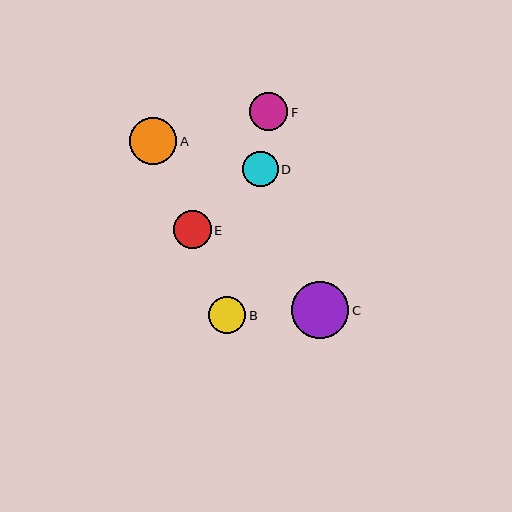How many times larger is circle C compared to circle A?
Circle C is approximately 1.2 times the size of circle A.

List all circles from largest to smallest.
From largest to smallest: C, A, F, E, B, D.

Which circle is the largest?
Circle C is the largest with a size of approximately 57 pixels.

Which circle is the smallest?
Circle D is the smallest with a size of approximately 35 pixels.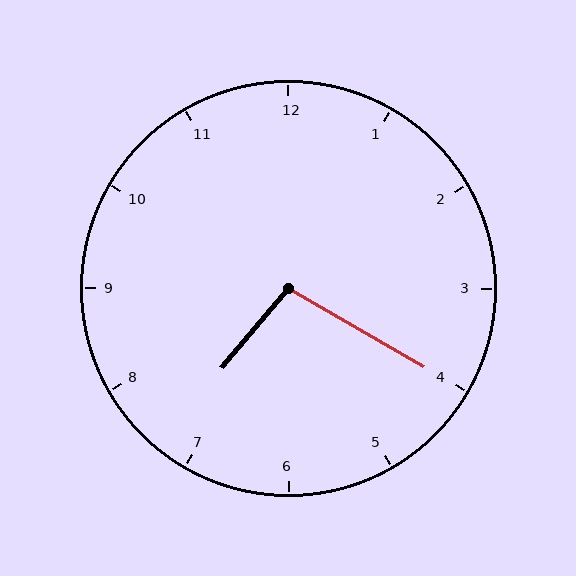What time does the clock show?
7:20.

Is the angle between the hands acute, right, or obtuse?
It is obtuse.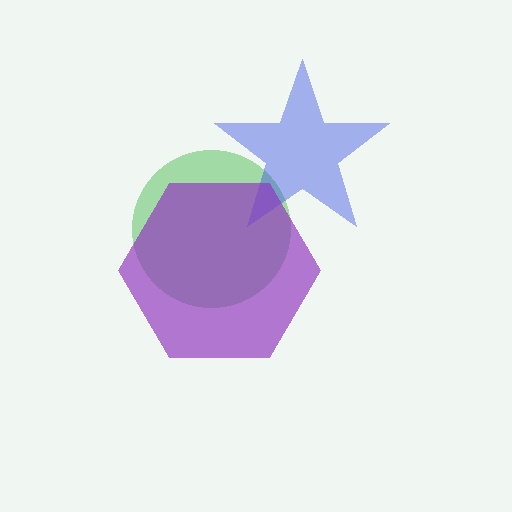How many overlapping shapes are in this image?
There are 3 overlapping shapes in the image.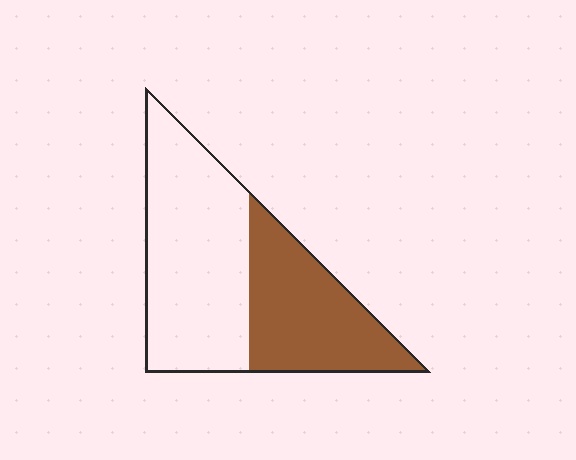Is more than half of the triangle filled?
No.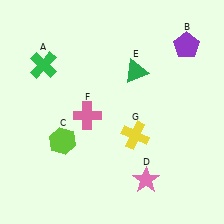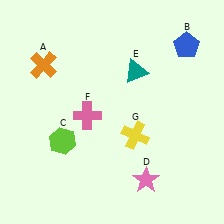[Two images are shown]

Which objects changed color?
A changed from green to orange. B changed from purple to blue. E changed from green to teal.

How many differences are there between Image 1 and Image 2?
There are 3 differences between the two images.